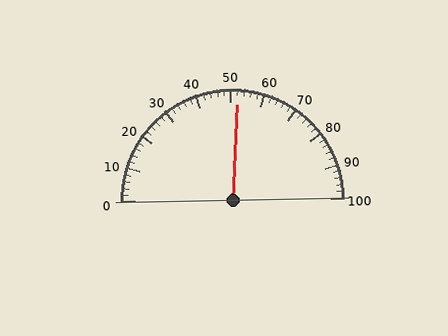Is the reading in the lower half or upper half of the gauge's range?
The reading is in the upper half of the range (0 to 100).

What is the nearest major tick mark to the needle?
The nearest major tick mark is 50.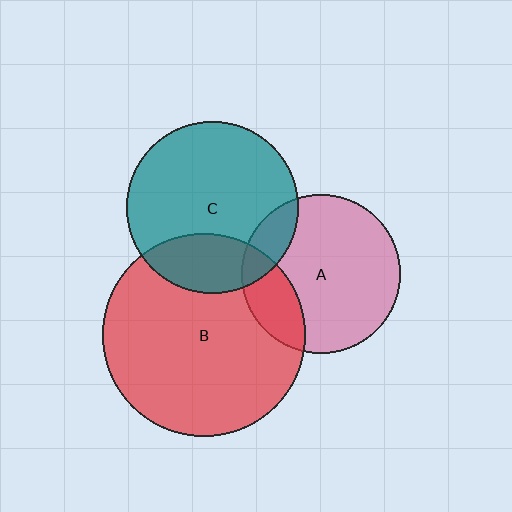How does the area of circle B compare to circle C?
Approximately 1.4 times.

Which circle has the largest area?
Circle B (red).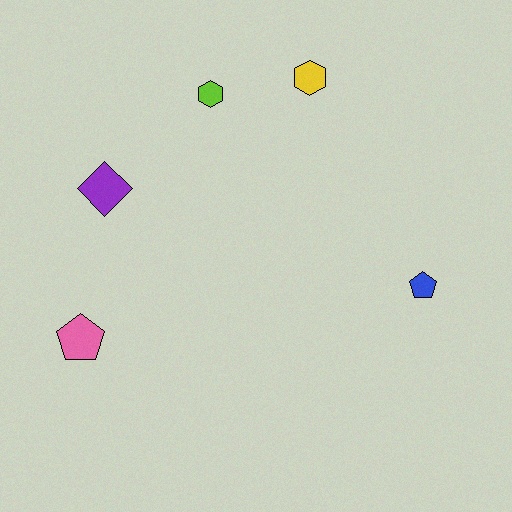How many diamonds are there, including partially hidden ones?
There is 1 diamond.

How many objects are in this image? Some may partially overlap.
There are 5 objects.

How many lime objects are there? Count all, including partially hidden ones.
There is 1 lime object.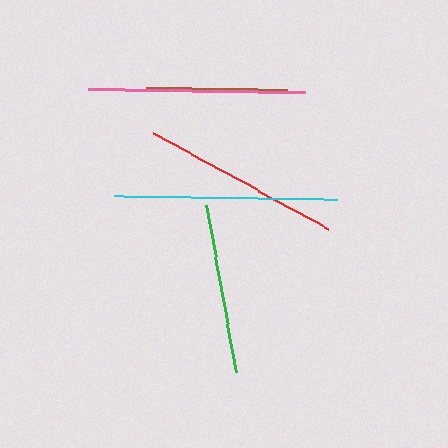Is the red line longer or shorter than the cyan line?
The cyan line is longer than the red line.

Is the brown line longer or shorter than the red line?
The red line is longer than the brown line.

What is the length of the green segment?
The green segment is approximately 170 pixels long.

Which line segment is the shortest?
The brown line is the shortest at approximately 141 pixels.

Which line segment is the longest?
The cyan line is the longest at approximately 223 pixels.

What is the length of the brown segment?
The brown segment is approximately 141 pixels long.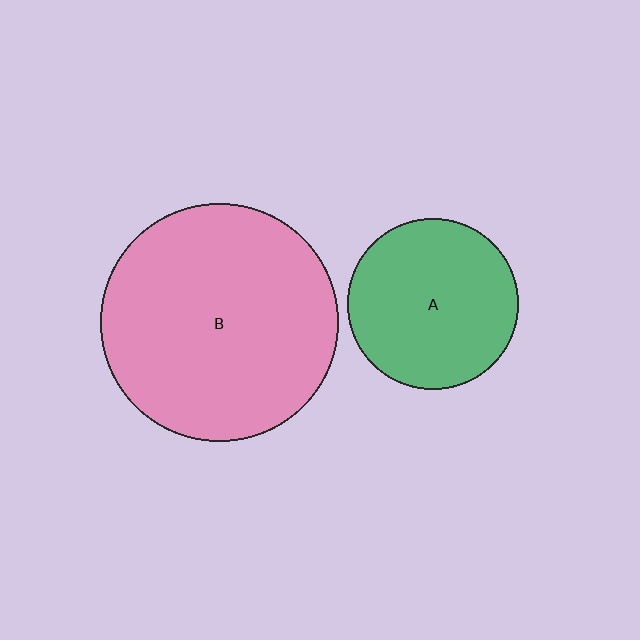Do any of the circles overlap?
No, none of the circles overlap.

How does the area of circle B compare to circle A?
Approximately 1.9 times.